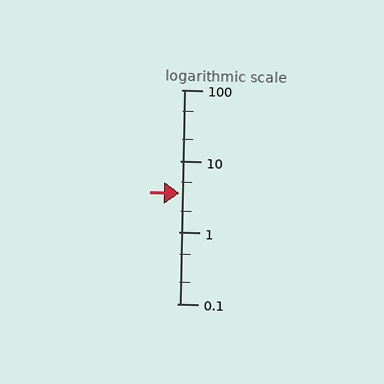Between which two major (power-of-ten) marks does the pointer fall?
The pointer is between 1 and 10.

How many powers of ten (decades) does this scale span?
The scale spans 3 decades, from 0.1 to 100.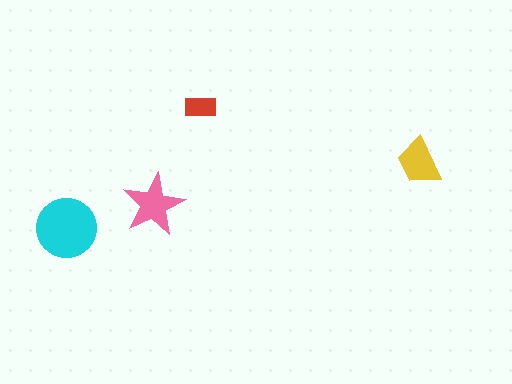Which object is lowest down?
The cyan circle is bottommost.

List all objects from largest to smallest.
The cyan circle, the pink star, the yellow trapezoid, the red rectangle.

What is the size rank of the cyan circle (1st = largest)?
1st.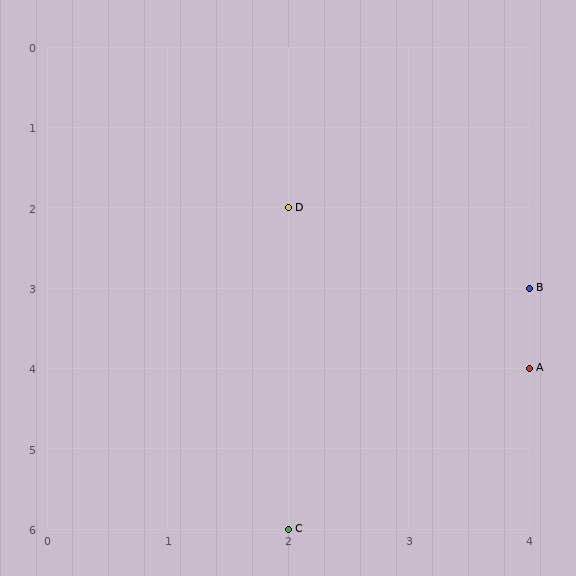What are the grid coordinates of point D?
Point D is at grid coordinates (2, 2).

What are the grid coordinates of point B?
Point B is at grid coordinates (4, 3).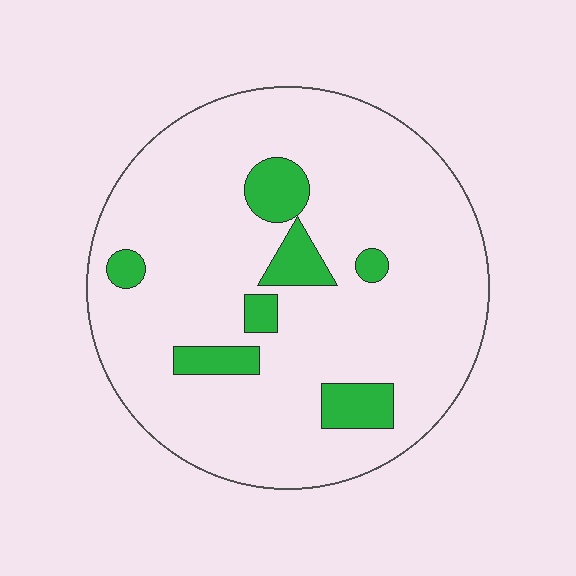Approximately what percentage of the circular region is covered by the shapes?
Approximately 10%.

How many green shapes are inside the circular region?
7.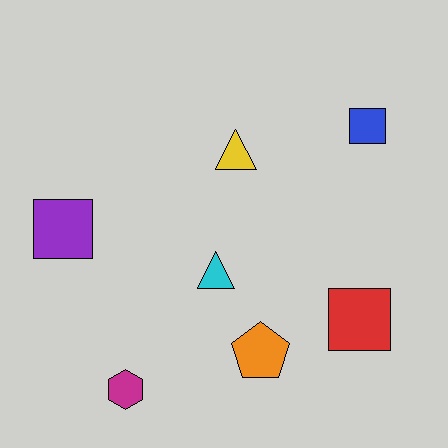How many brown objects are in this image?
There are no brown objects.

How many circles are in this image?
There are no circles.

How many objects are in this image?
There are 7 objects.